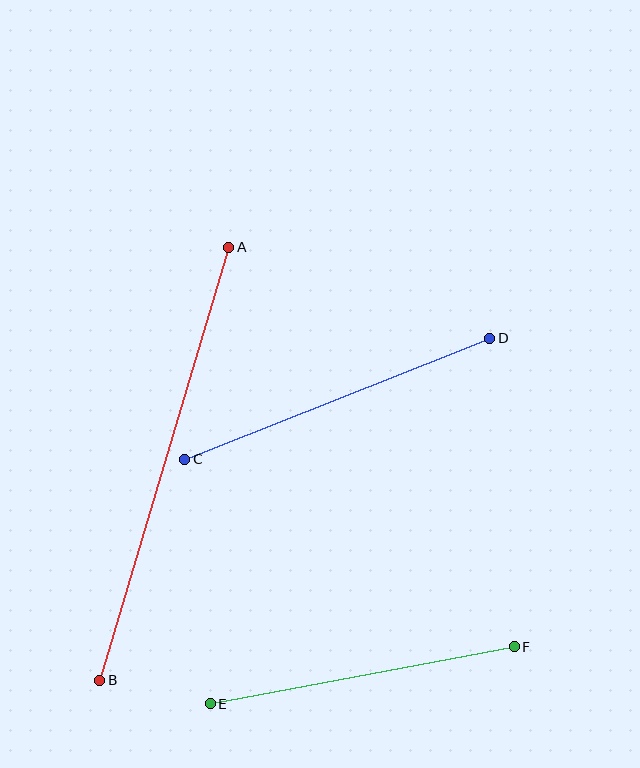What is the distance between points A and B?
The distance is approximately 452 pixels.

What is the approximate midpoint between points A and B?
The midpoint is at approximately (164, 464) pixels.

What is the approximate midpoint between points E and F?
The midpoint is at approximately (362, 675) pixels.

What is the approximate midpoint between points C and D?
The midpoint is at approximately (337, 399) pixels.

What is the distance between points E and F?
The distance is approximately 310 pixels.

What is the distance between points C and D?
The distance is approximately 328 pixels.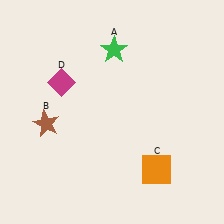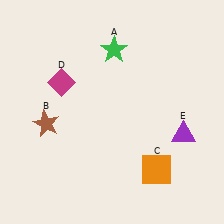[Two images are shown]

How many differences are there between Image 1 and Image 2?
There is 1 difference between the two images.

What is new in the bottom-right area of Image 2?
A purple triangle (E) was added in the bottom-right area of Image 2.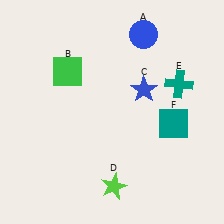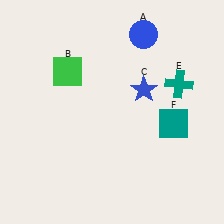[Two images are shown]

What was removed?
The lime star (D) was removed in Image 2.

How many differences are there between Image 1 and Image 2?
There is 1 difference between the two images.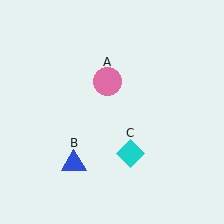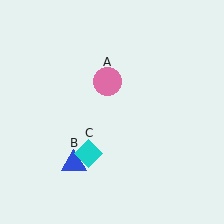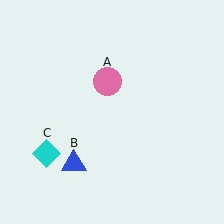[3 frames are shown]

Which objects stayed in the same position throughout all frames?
Pink circle (object A) and blue triangle (object B) remained stationary.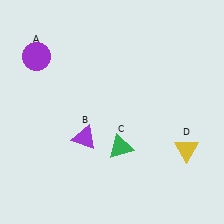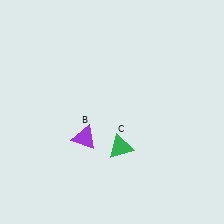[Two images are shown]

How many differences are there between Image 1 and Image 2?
There are 2 differences between the two images.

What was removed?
The purple circle (A), the yellow triangle (D) were removed in Image 2.